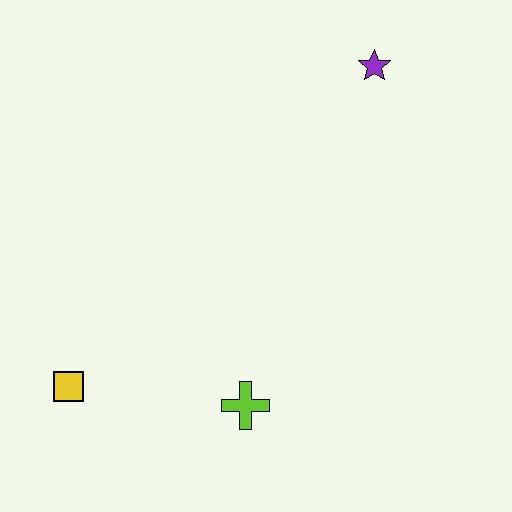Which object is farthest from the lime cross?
The purple star is farthest from the lime cross.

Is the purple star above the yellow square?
Yes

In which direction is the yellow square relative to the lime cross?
The yellow square is to the left of the lime cross.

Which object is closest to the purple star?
The lime cross is closest to the purple star.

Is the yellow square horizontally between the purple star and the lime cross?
No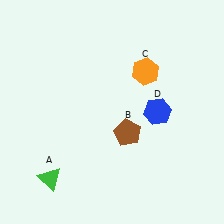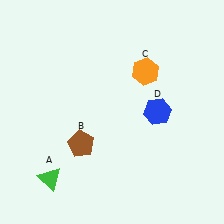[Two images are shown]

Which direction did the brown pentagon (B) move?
The brown pentagon (B) moved left.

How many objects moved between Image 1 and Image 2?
1 object moved between the two images.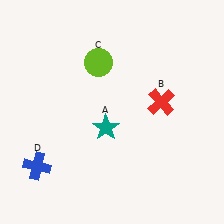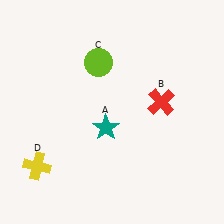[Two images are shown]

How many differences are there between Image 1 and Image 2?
There is 1 difference between the two images.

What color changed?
The cross (D) changed from blue in Image 1 to yellow in Image 2.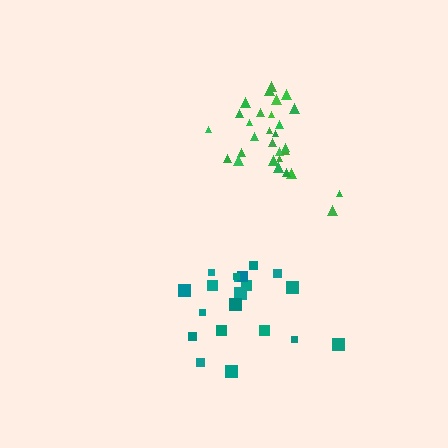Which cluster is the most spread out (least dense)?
Teal.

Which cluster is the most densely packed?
Green.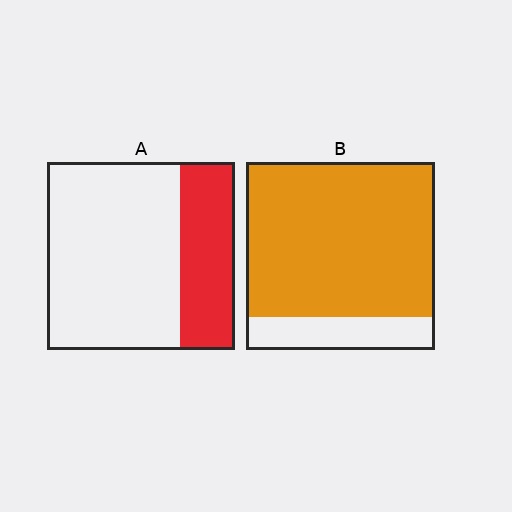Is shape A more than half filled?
No.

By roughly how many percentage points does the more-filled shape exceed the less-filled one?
By roughly 55 percentage points (B over A).